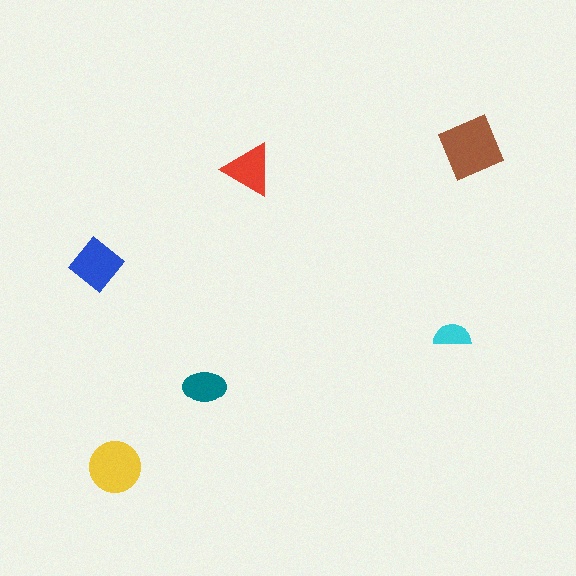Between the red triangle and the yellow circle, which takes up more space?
The yellow circle.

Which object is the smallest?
The cyan semicircle.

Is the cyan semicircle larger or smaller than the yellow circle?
Smaller.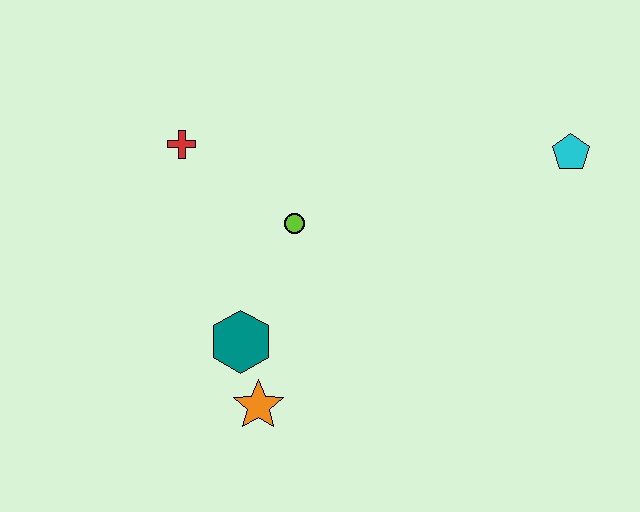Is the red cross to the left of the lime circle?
Yes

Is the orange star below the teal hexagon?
Yes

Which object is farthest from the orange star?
The cyan pentagon is farthest from the orange star.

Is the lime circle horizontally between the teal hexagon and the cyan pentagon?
Yes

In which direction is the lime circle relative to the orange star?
The lime circle is above the orange star.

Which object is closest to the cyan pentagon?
The lime circle is closest to the cyan pentagon.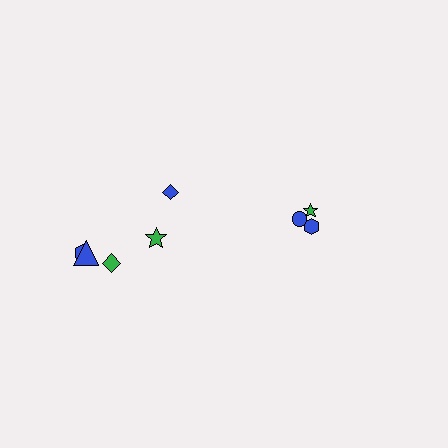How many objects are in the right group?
There are 3 objects.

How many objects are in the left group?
There are 5 objects.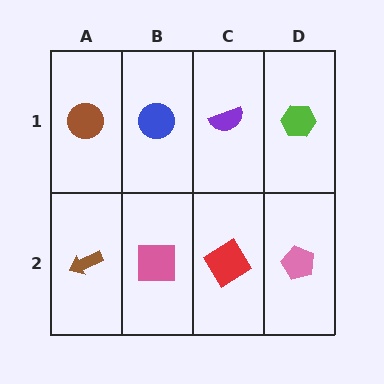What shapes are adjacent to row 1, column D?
A pink pentagon (row 2, column D), a purple semicircle (row 1, column C).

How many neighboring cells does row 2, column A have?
2.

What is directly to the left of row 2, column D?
A red diamond.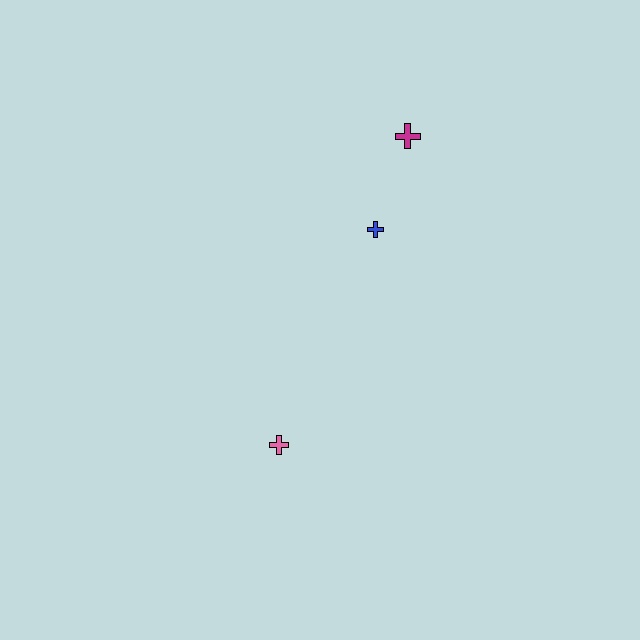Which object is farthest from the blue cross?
The pink cross is farthest from the blue cross.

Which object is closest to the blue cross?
The magenta cross is closest to the blue cross.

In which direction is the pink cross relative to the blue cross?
The pink cross is below the blue cross.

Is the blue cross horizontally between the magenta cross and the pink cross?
Yes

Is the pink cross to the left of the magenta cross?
Yes